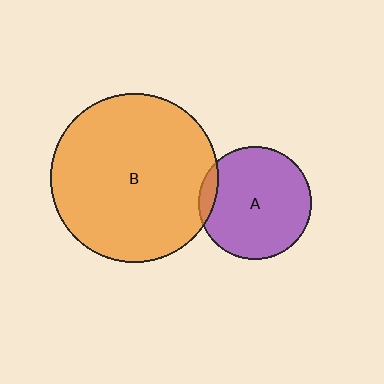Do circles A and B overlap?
Yes.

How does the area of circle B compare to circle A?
Approximately 2.2 times.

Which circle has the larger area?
Circle B (orange).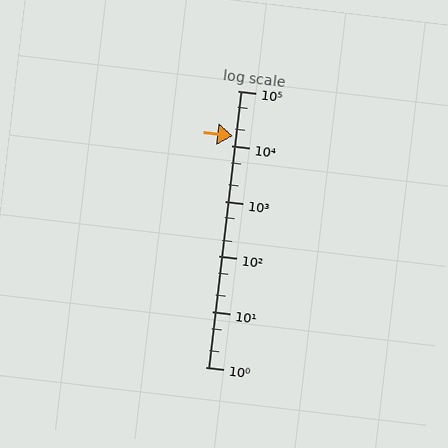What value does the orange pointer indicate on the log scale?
The pointer indicates approximately 15000.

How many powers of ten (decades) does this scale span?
The scale spans 5 decades, from 1 to 100000.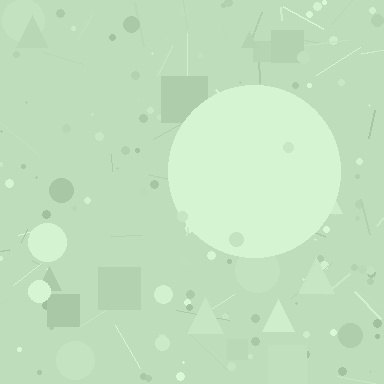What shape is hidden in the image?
A circle is hidden in the image.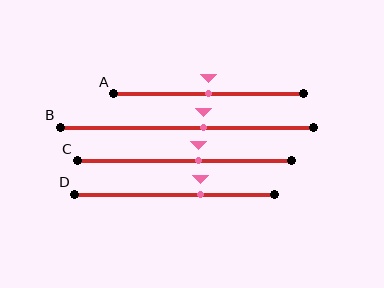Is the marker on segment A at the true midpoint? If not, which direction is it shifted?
Yes, the marker on segment A is at the true midpoint.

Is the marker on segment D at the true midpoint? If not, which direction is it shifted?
No, the marker on segment D is shifted to the right by about 13% of the segment length.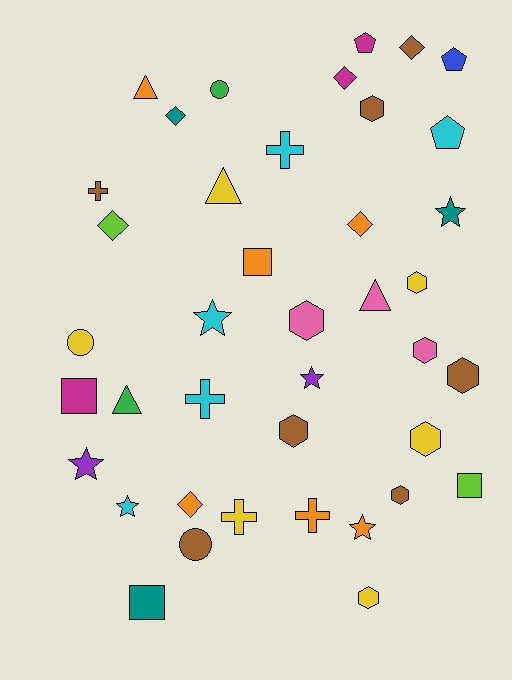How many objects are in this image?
There are 40 objects.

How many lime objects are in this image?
There are 2 lime objects.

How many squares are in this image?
There are 4 squares.